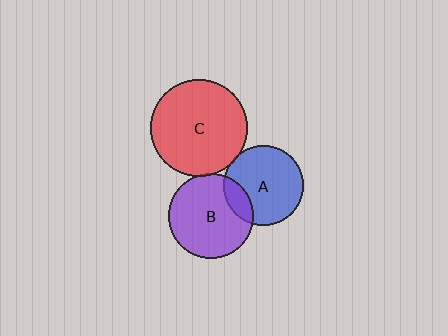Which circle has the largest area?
Circle C (red).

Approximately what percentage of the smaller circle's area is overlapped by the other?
Approximately 5%.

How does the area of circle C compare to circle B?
Approximately 1.3 times.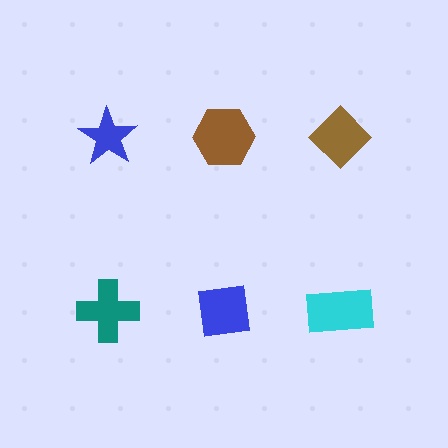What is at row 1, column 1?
A blue star.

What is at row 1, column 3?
A brown diamond.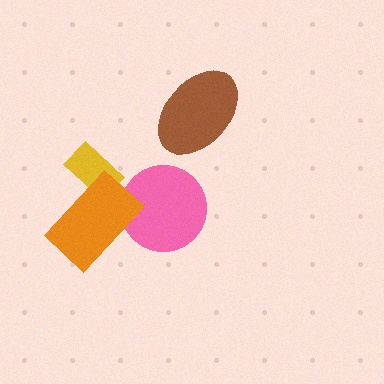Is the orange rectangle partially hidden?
No, no other shape covers it.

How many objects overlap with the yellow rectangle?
1 object overlaps with the yellow rectangle.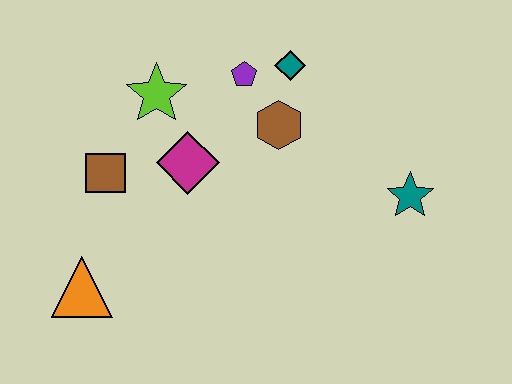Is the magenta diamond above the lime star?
No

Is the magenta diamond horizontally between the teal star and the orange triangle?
Yes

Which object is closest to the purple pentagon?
The teal diamond is closest to the purple pentagon.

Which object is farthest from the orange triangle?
The teal star is farthest from the orange triangle.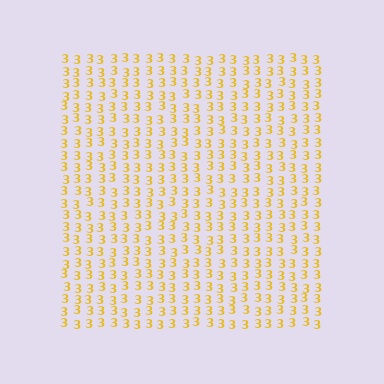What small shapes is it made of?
It is made of small digit 3's.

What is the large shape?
The large shape is a square.